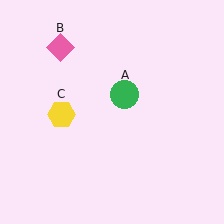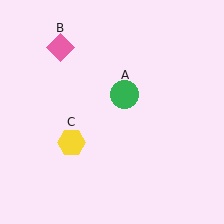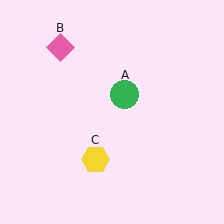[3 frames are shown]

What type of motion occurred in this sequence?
The yellow hexagon (object C) rotated counterclockwise around the center of the scene.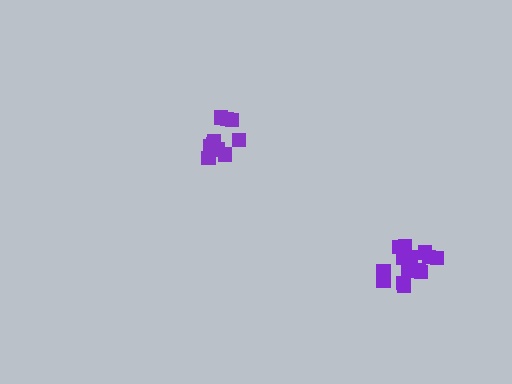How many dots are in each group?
Group 1: 10 dots, Group 2: 15 dots (25 total).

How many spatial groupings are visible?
There are 2 spatial groupings.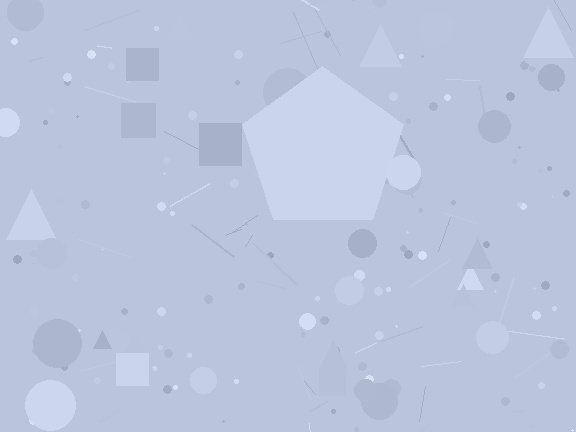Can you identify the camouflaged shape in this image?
The camouflaged shape is a pentagon.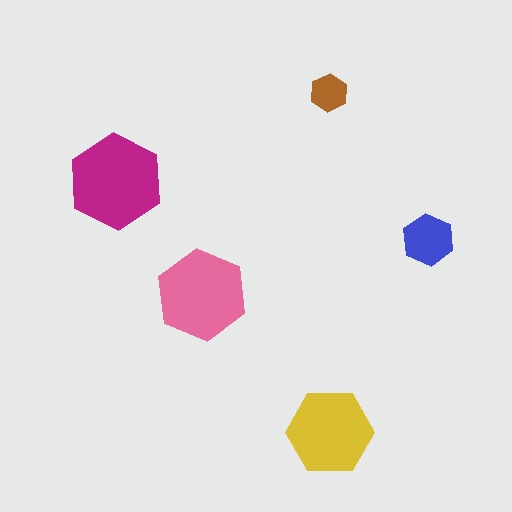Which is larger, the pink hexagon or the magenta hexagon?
The magenta one.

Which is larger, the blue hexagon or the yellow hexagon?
The yellow one.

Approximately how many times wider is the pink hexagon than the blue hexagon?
About 1.5 times wider.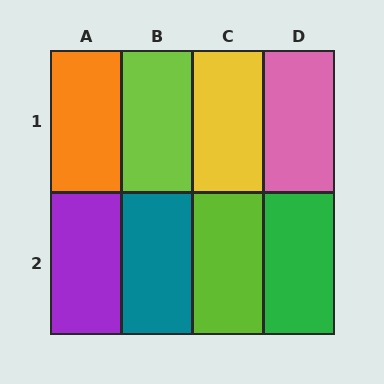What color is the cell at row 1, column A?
Orange.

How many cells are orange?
1 cell is orange.